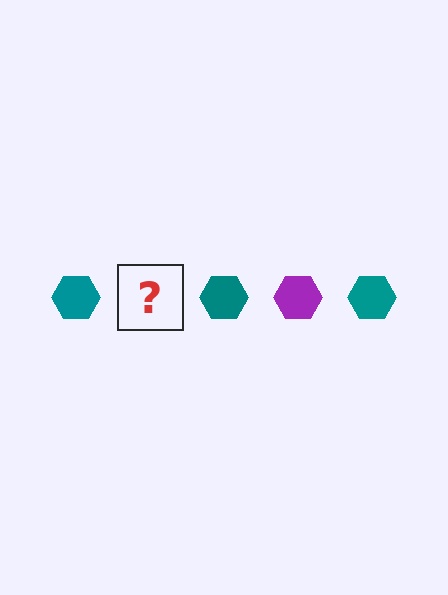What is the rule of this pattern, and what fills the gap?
The rule is that the pattern cycles through teal, purple hexagons. The gap should be filled with a purple hexagon.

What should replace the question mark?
The question mark should be replaced with a purple hexagon.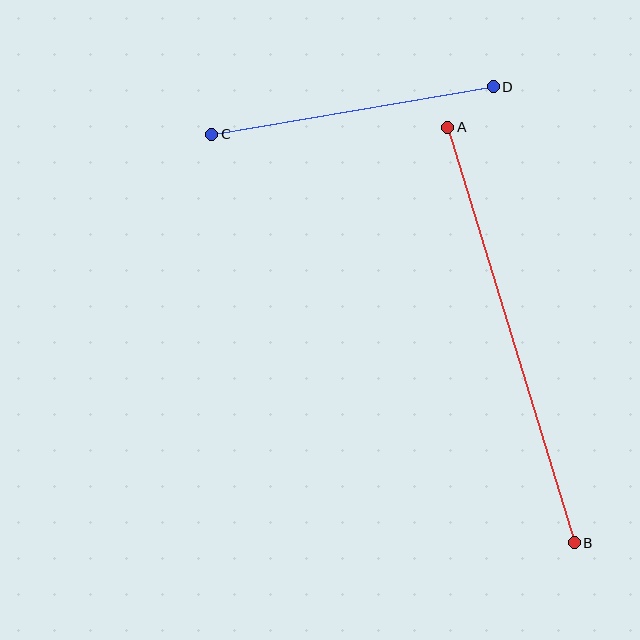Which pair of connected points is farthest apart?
Points A and B are farthest apart.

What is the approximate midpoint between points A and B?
The midpoint is at approximately (511, 335) pixels.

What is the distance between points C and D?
The distance is approximately 285 pixels.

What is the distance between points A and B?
The distance is approximately 434 pixels.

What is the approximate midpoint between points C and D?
The midpoint is at approximately (353, 111) pixels.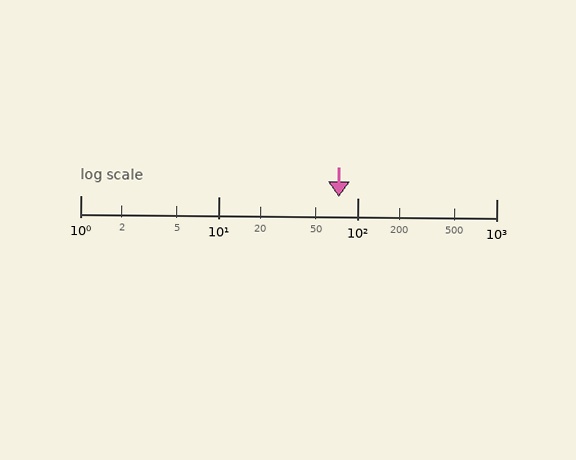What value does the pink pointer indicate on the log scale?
The pointer indicates approximately 73.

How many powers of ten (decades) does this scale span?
The scale spans 3 decades, from 1 to 1000.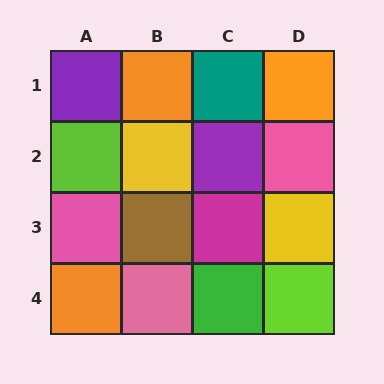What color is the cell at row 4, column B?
Pink.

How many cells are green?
1 cell is green.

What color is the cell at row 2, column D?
Pink.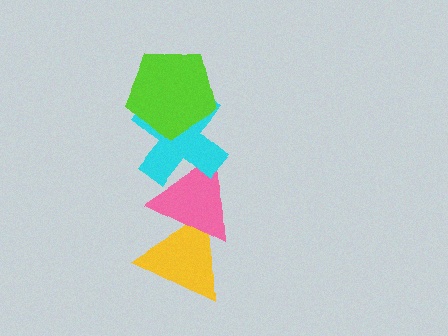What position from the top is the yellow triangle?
The yellow triangle is 4th from the top.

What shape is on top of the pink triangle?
The cyan cross is on top of the pink triangle.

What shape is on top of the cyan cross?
The lime pentagon is on top of the cyan cross.